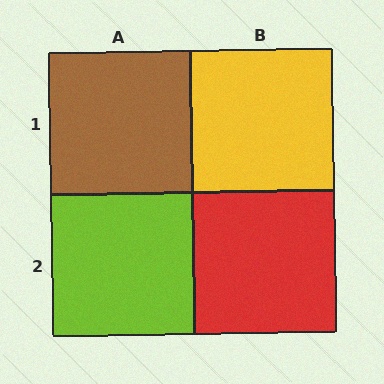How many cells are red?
1 cell is red.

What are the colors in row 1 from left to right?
Brown, yellow.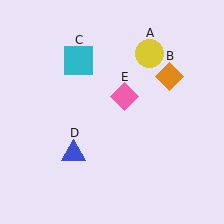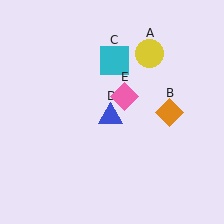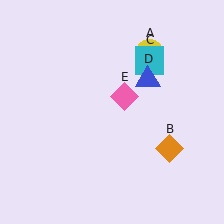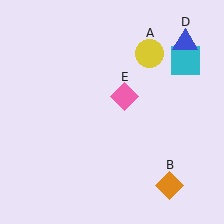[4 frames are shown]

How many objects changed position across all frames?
3 objects changed position: orange diamond (object B), cyan square (object C), blue triangle (object D).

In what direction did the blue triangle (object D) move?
The blue triangle (object D) moved up and to the right.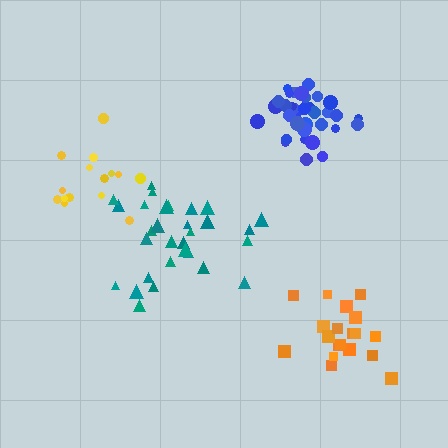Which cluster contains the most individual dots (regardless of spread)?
Blue (35).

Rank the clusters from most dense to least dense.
blue, orange, yellow, teal.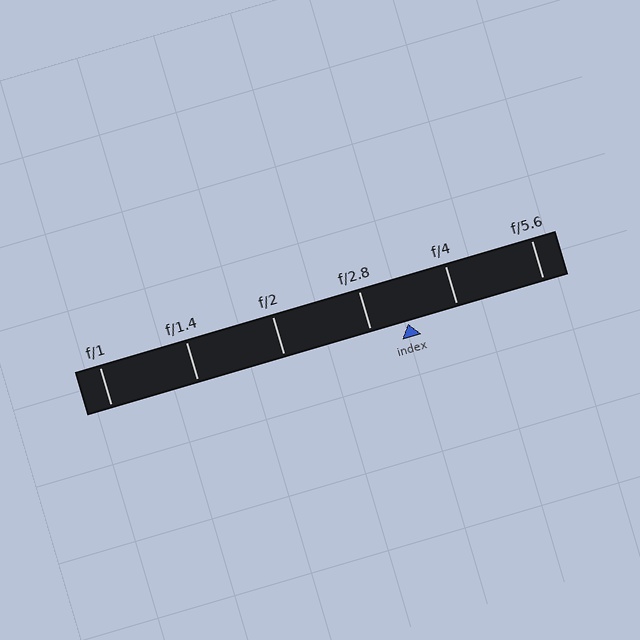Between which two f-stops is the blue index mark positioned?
The index mark is between f/2.8 and f/4.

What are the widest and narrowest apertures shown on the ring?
The widest aperture shown is f/1 and the narrowest is f/5.6.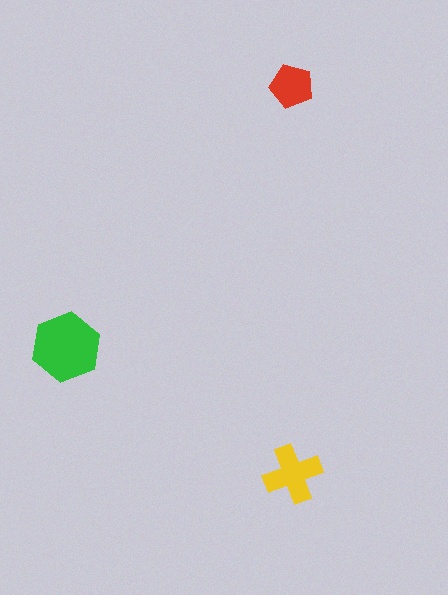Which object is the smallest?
The red pentagon.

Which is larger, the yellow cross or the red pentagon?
The yellow cross.